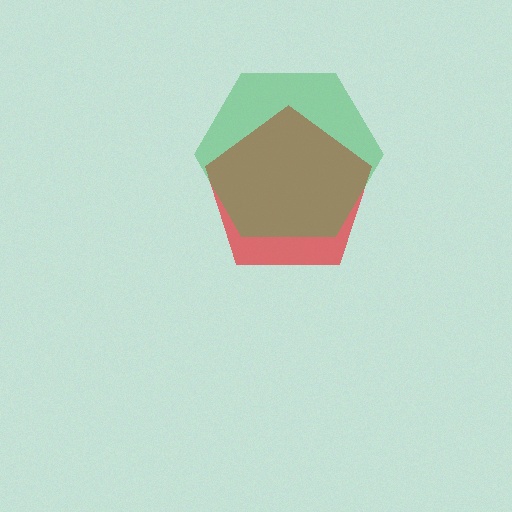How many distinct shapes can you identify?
There are 2 distinct shapes: a red pentagon, a green hexagon.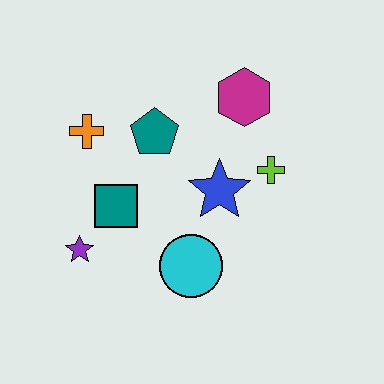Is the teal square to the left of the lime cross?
Yes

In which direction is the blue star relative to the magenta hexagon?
The blue star is below the magenta hexagon.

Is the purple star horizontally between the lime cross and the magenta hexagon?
No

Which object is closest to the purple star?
The teal square is closest to the purple star.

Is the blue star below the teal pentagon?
Yes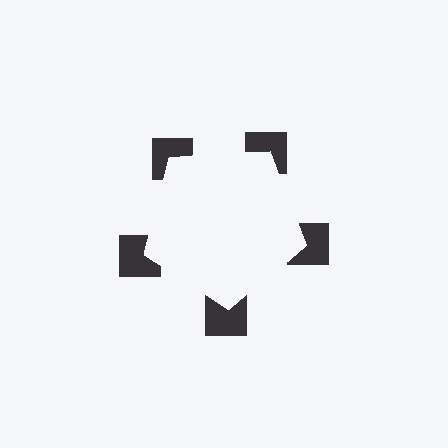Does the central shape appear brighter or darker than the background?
It typically appears slightly brighter than the background, even though no actual brightness change is drawn.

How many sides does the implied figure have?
5 sides.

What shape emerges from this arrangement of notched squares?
An illusory pentagon — its edges are inferred from the aligned wedge cuts in the notched squares, not physically drawn.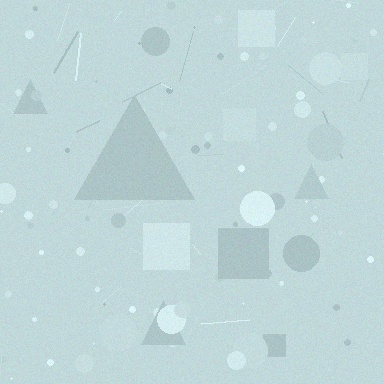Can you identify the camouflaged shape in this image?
The camouflaged shape is a triangle.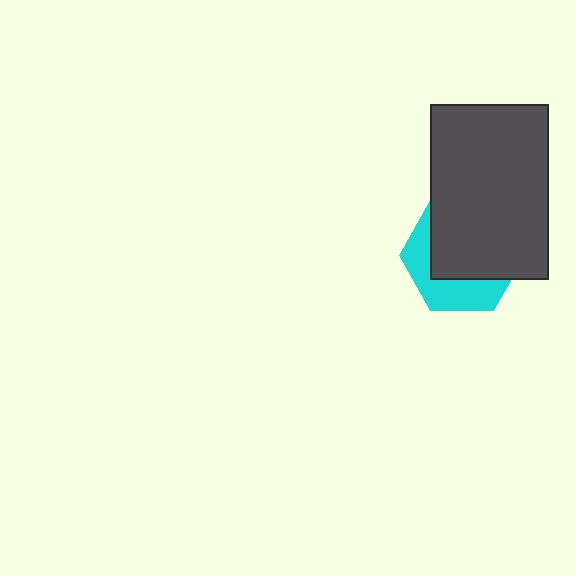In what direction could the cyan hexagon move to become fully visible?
The cyan hexagon could move down. That would shift it out from behind the dark gray rectangle entirely.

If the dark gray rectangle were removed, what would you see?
You would see the complete cyan hexagon.